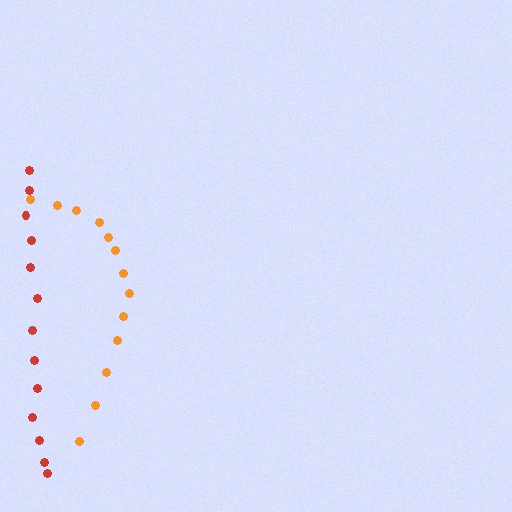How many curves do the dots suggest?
There are 2 distinct paths.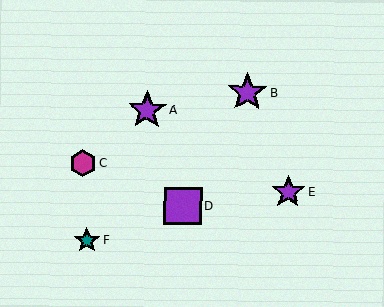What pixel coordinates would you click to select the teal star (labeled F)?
Click at (87, 240) to select the teal star F.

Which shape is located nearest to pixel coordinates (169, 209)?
The purple square (labeled D) at (183, 206) is nearest to that location.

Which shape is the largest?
The purple star (labeled B) is the largest.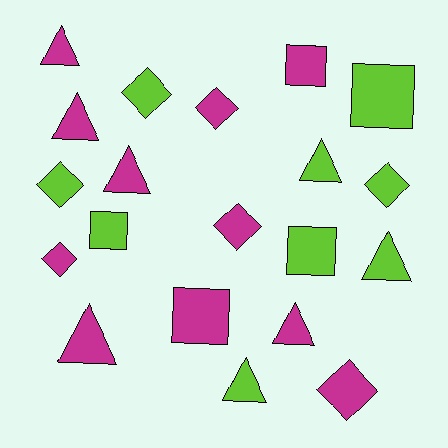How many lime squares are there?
There are 3 lime squares.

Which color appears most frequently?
Magenta, with 11 objects.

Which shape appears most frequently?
Triangle, with 8 objects.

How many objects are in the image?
There are 20 objects.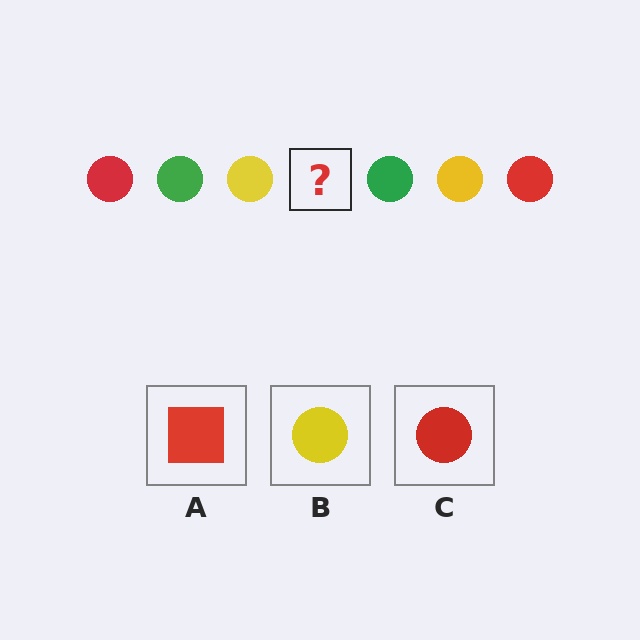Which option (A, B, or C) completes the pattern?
C.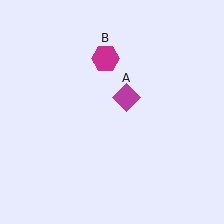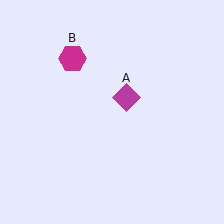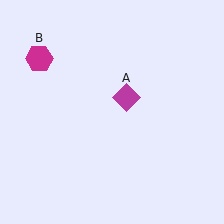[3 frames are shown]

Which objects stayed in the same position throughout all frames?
Magenta diamond (object A) remained stationary.